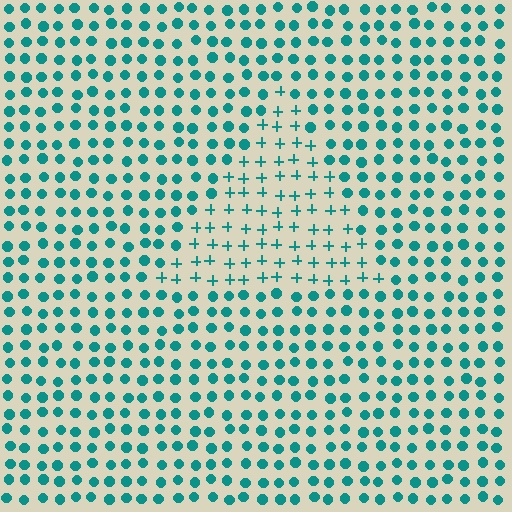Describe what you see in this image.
The image is filled with small teal elements arranged in a uniform grid. A triangle-shaped region contains plus signs, while the surrounding area contains circles. The boundary is defined purely by the change in element shape.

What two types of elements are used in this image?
The image uses plus signs inside the triangle region and circles outside it.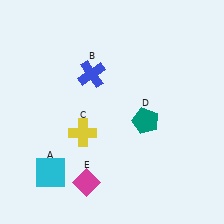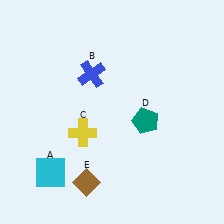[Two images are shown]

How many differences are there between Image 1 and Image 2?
There is 1 difference between the two images.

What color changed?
The diamond (E) changed from magenta in Image 1 to brown in Image 2.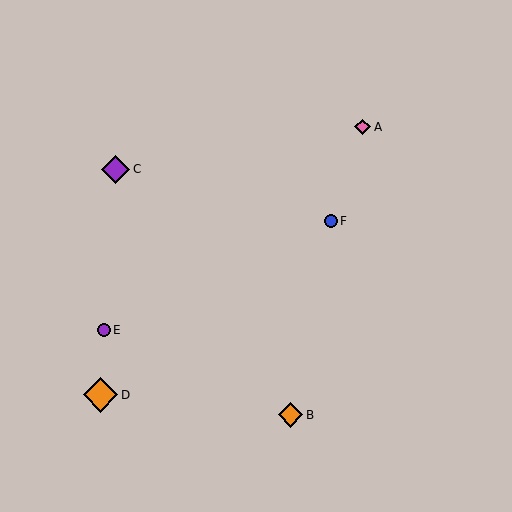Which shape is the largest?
The orange diamond (labeled D) is the largest.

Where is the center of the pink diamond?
The center of the pink diamond is at (363, 127).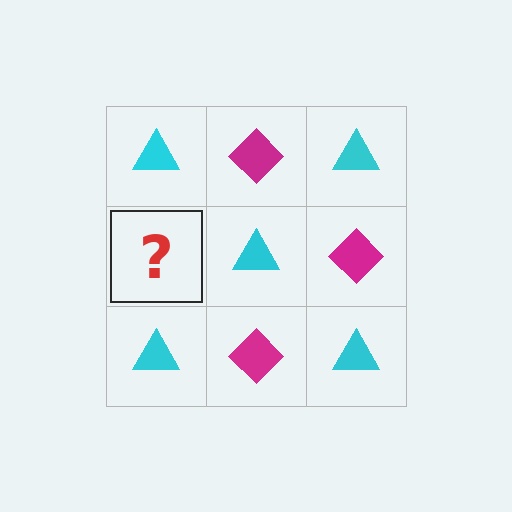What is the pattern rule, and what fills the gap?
The rule is that it alternates cyan triangle and magenta diamond in a checkerboard pattern. The gap should be filled with a magenta diamond.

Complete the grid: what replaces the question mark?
The question mark should be replaced with a magenta diamond.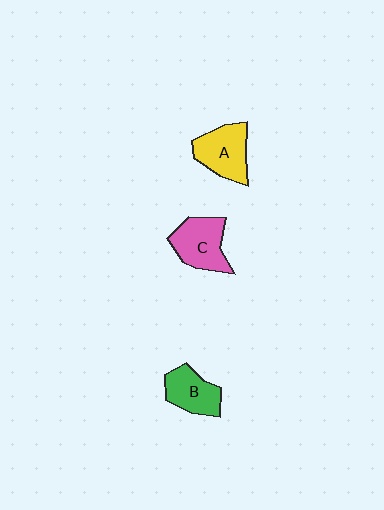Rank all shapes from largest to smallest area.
From largest to smallest: C (pink), A (yellow), B (green).